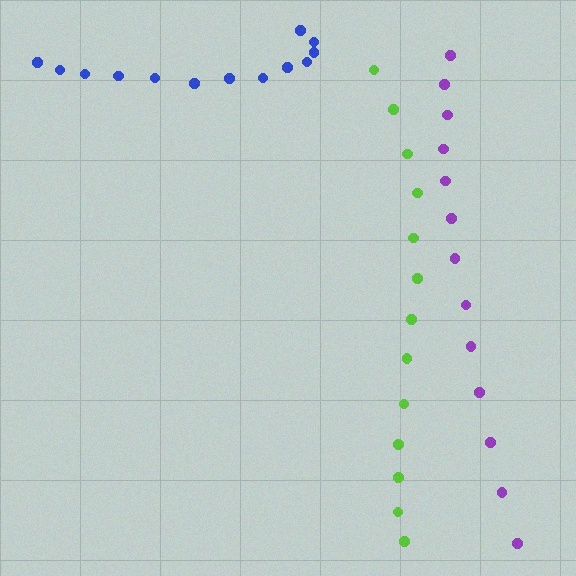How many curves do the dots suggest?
There are 3 distinct paths.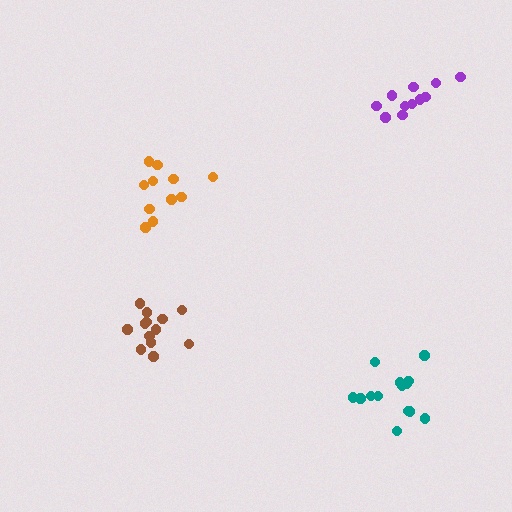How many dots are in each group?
Group 1: 14 dots, Group 2: 11 dots, Group 3: 11 dots, Group 4: 14 dots (50 total).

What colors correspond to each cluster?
The clusters are colored: teal, orange, purple, brown.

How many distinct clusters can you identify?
There are 4 distinct clusters.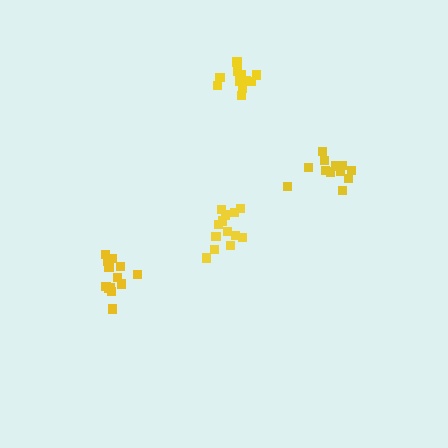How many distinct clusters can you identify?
There are 4 distinct clusters.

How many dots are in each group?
Group 1: 13 dots, Group 2: 13 dots, Group 3: 12 dots, Group 4: 12 dots (50 total).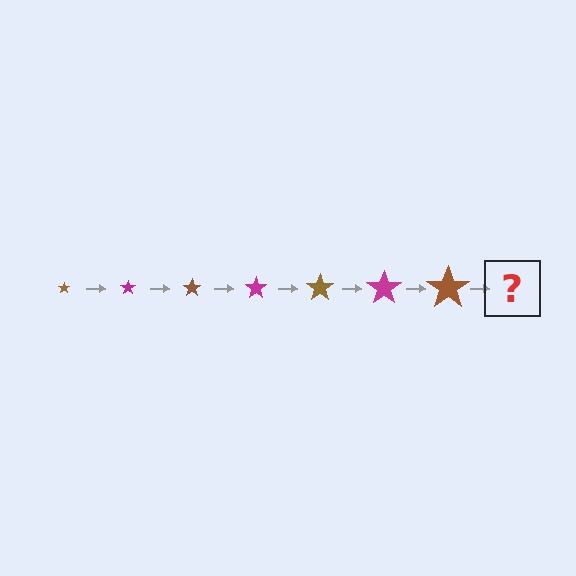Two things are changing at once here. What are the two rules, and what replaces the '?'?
The two rules are that the star grows larger each step and the color cycles through brown and magenta. The '?' should be a magenta star, larger than the previous one.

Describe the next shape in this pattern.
It should be a magenta star, larger than the previous one.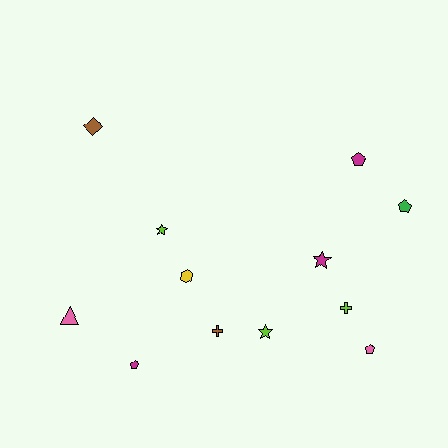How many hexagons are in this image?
There is 1 hexagon.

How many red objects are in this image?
There are no red objects.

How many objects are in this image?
There are 12 objects.